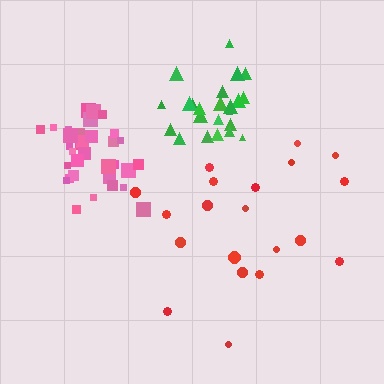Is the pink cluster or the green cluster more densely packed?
Pink.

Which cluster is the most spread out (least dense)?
Red.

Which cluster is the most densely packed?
Pink.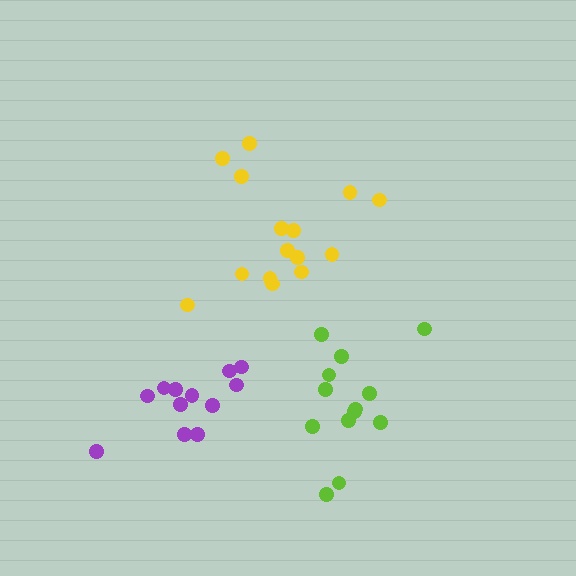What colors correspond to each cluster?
The clusters are colored: yellow, purple, lime.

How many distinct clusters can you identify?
There are 3 distinct clusters.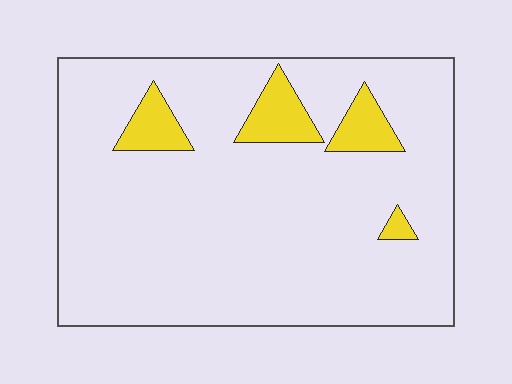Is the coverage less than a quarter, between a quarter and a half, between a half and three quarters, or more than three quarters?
Less than a quarter.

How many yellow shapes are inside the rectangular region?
4.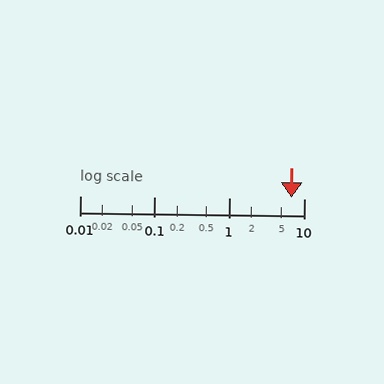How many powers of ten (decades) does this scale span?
The scale spans 3 decades, from 0.01 to 10.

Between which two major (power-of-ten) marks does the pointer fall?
The pointer is between 1 and 10.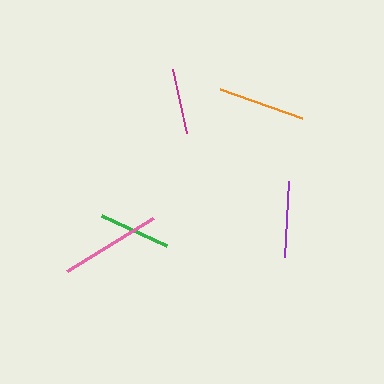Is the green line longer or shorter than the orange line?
The orange line is longer than the green line.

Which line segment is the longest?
The pink line is the longest at approximately 101 pixels.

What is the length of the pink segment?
The pink segment is approximately 101 pixels long.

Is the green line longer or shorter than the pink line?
The pink line is longer than the green line.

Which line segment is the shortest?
The magenta line is the shortest at approximately 66 pixels.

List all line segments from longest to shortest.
From longest to shortest: pink, orange, purple, green, magenta.